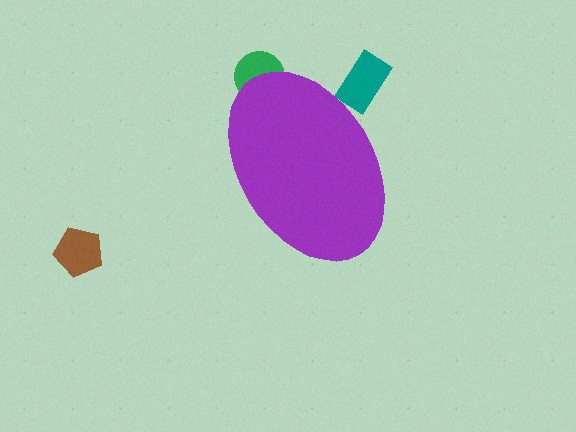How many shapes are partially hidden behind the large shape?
2 shapes are partially hidden.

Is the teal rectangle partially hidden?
Yes, the teal rectangle is partially hidden behind the purple ellipse.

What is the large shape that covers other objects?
A purple ellipse.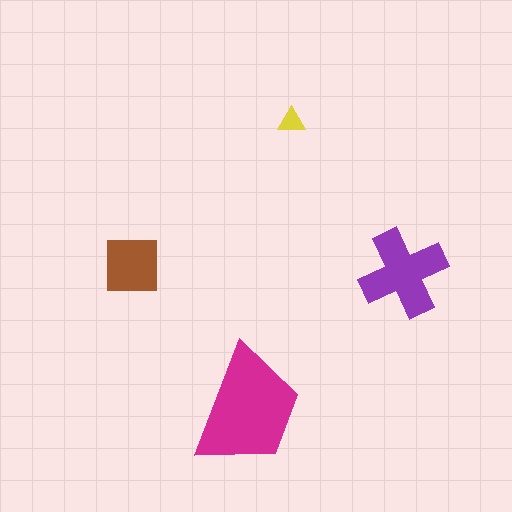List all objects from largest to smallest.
The magenta trapezoid, the purple cross, the brown square, the yellow triangle.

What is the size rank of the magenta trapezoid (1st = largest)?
1st.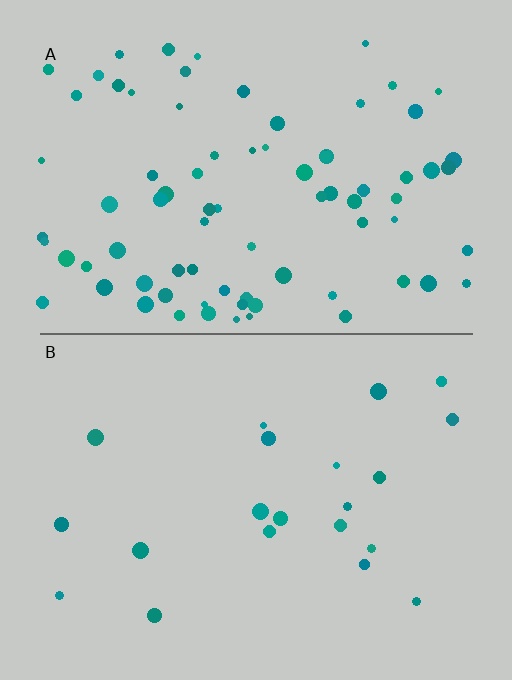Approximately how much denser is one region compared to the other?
Approximately 3.8× — region A over region B.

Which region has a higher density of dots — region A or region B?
A (the top).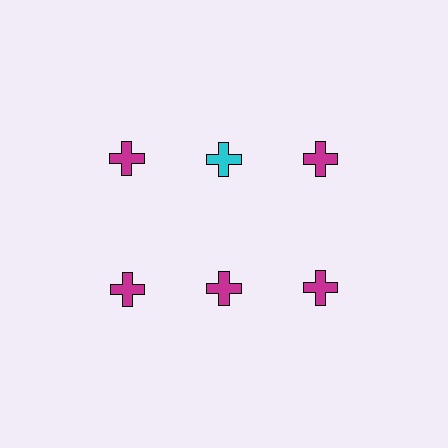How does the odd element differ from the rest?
It has a different color: cyan instead of magenta.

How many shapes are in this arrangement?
There are 6 shapes arranged in a grid pattern.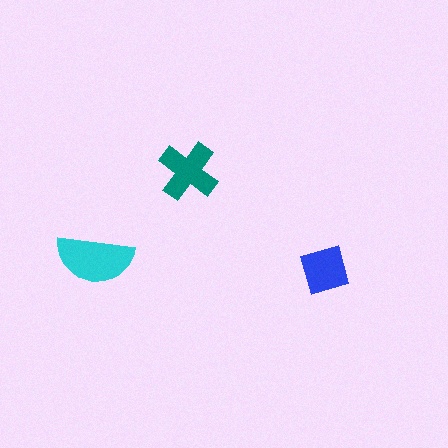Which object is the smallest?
The blue square.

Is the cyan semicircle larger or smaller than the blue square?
Larger.